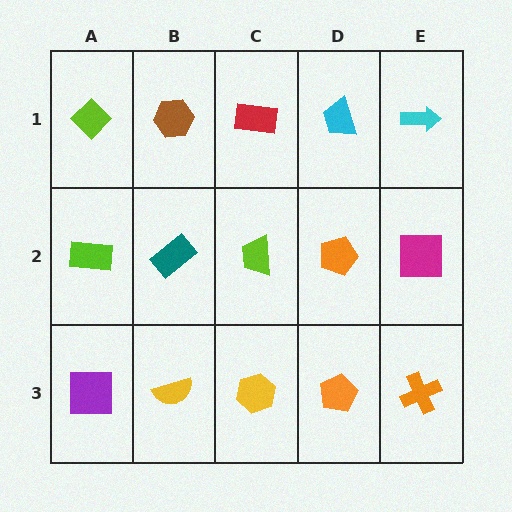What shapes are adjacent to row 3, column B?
A teal rectangle (row 2, column B), a purple square (row 3, column A), a yellow hexagon (row 3, column C).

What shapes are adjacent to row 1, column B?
A teal rectangle (row 2, column B), a lime diamond (row 1, column A), a red rectangle (row 1, column C).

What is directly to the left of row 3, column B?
A purple square.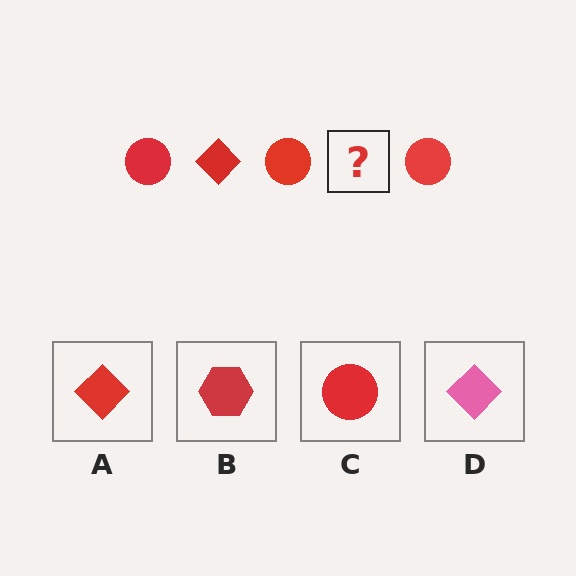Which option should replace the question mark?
Option A.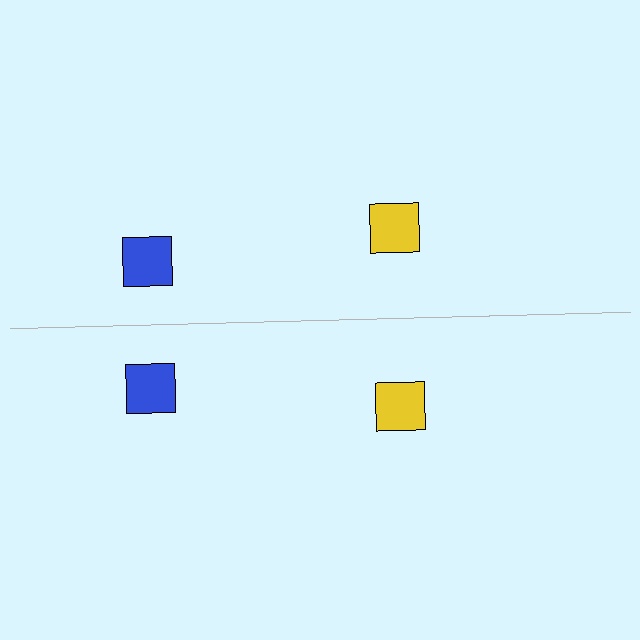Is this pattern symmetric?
Yes, this pattern has bilateral (reflection) symmetry.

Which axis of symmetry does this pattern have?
The pattern has a horizontal axis of symmetry running through the center of the image.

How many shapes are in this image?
There are 4 shapes in this image.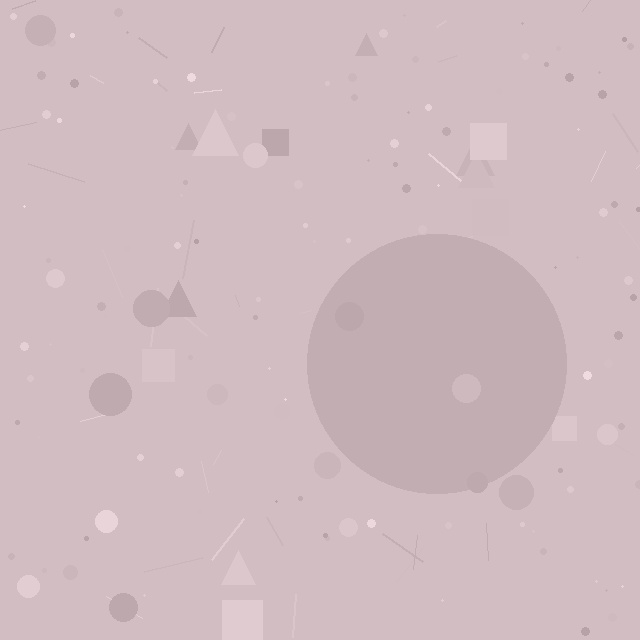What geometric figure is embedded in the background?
A circle is embedded in the background.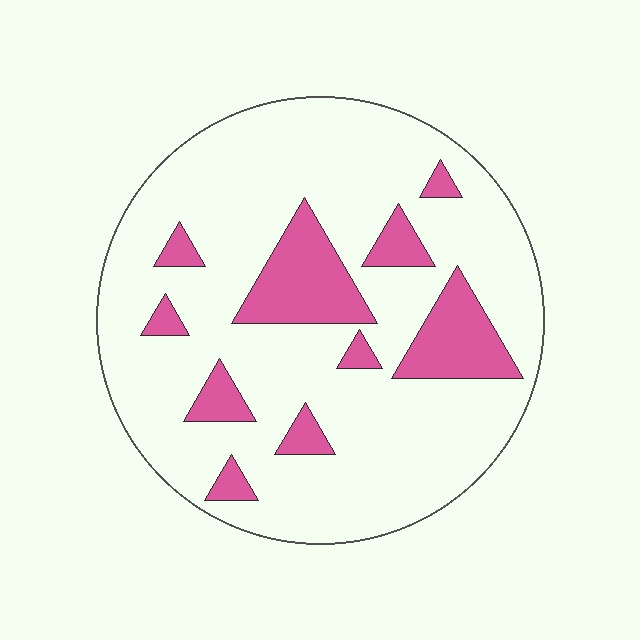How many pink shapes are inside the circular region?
10.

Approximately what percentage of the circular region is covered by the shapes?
Approximately 20%.